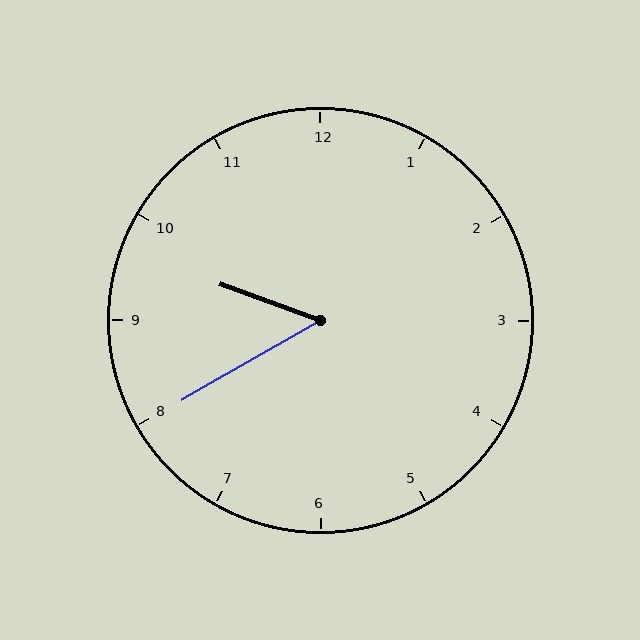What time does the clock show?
9:40.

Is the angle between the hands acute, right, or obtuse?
It is acute.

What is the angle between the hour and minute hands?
Approximately 50 degrees.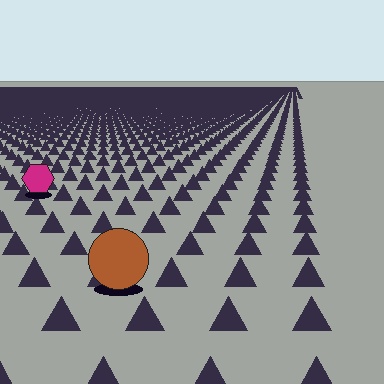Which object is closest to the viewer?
The brown circle is closest. The texture marks near it are larger and more spread out.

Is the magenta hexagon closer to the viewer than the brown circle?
No. The brown circle is closer — you can tell from the texture gradient: the ground texture is coarser near it.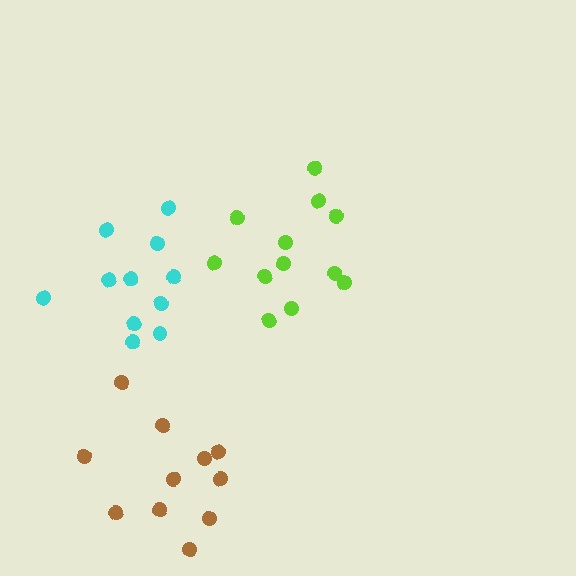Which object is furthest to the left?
The cyan cluster is leftmost.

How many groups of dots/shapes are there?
There are 3 groups.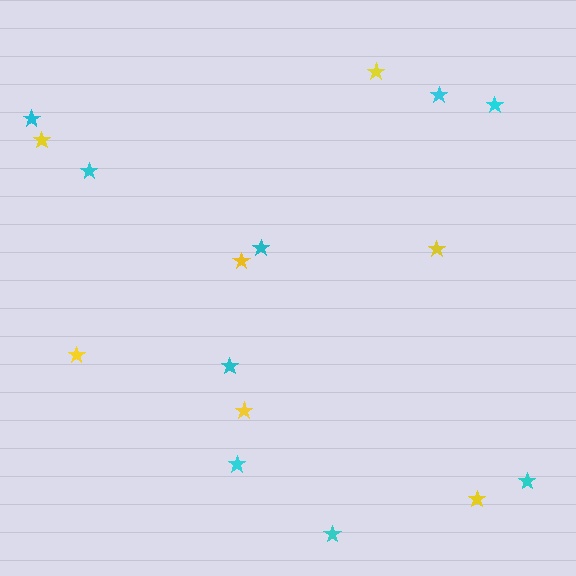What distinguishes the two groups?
There are 2 groups: one group of cyan stars (9) and one group of yellow stars (7).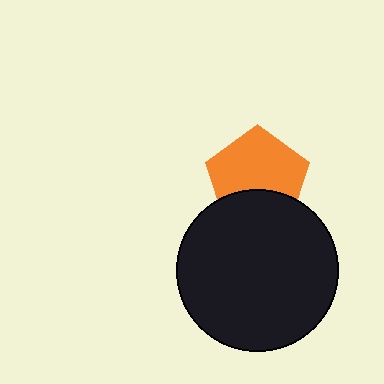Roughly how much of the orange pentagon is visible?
Most of it is visible (roughly 68%).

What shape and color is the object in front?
The object in front is a black circle.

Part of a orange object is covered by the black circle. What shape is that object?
It is a pentagon.